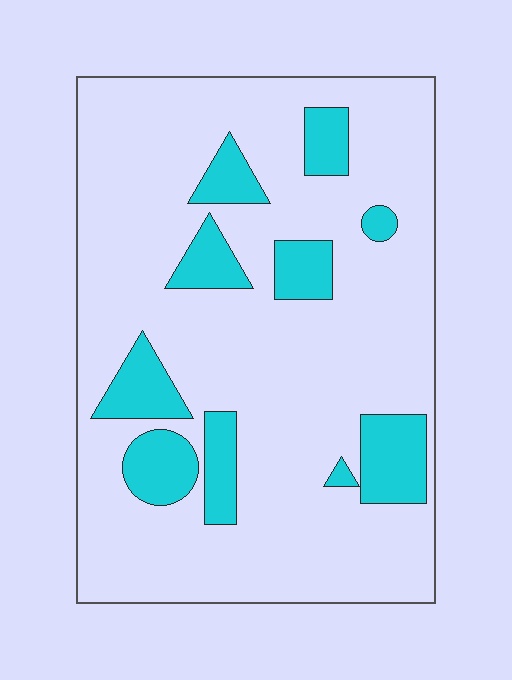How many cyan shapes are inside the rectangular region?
10.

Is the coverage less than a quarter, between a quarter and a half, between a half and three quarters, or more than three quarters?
Less than a quarter.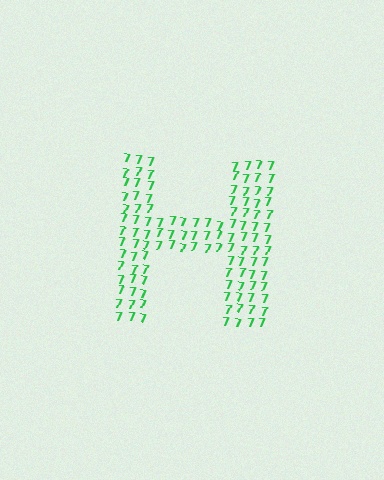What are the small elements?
The small elements are digit 7's.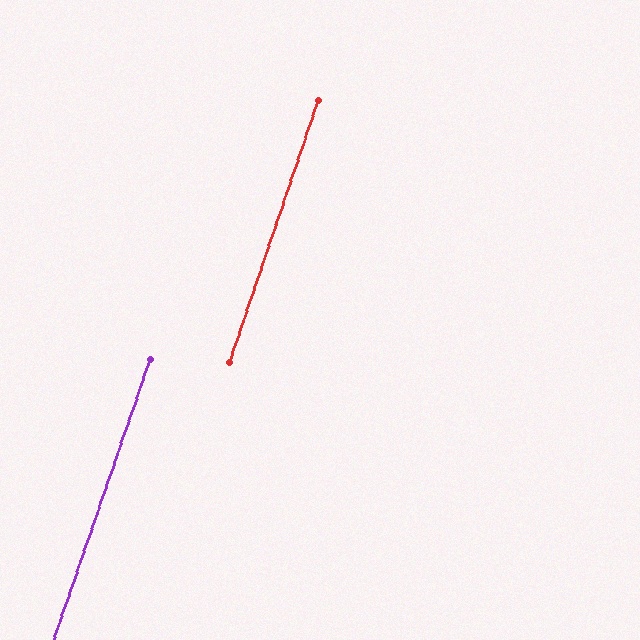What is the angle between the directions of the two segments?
Approximately 0 degrees.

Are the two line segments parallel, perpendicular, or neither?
Parallel — their directions differ by only 0.3°.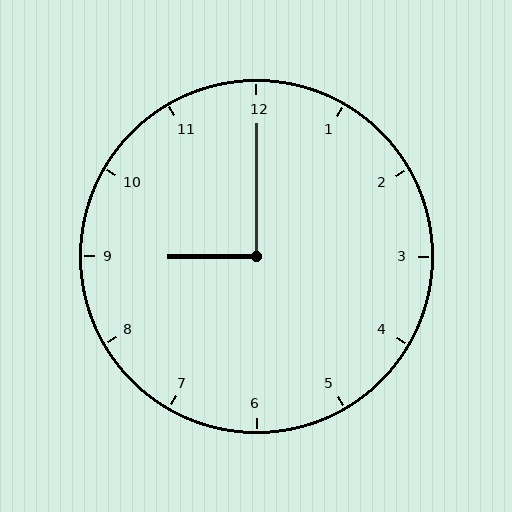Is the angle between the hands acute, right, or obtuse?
It is right.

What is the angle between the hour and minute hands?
Approximately 90 degrees.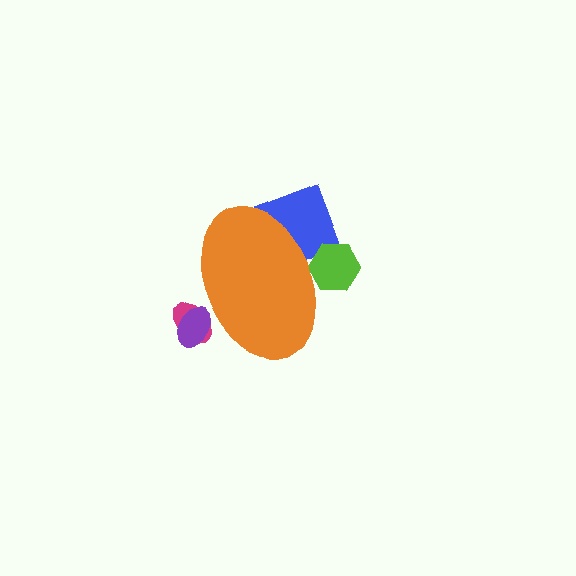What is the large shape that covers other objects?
An orange ellipse.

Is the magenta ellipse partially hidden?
Yes, the magenta ellipse is partially hidden behind the orange ellipse.